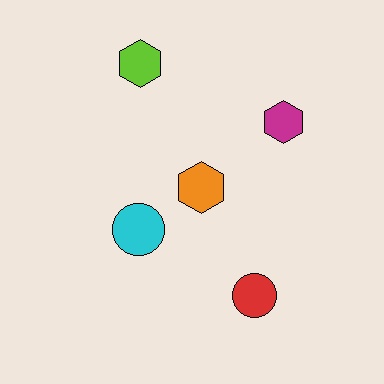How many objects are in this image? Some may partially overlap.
There are 5 objects.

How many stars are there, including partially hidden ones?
There are no stars.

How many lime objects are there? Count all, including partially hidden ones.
There is 1 lime object.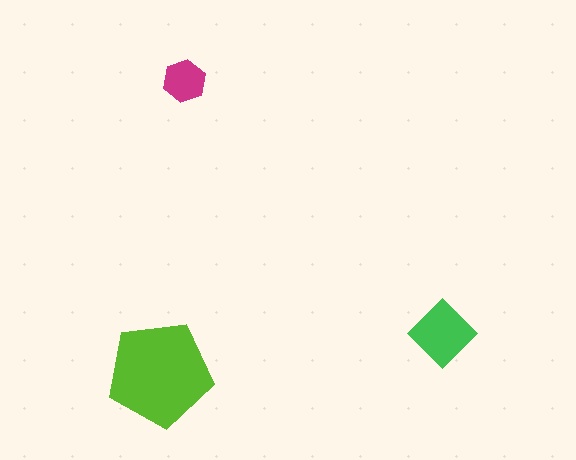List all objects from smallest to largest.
The magenta hexagon, the green diamond, the lime pentagon.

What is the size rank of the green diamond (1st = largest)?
2nd.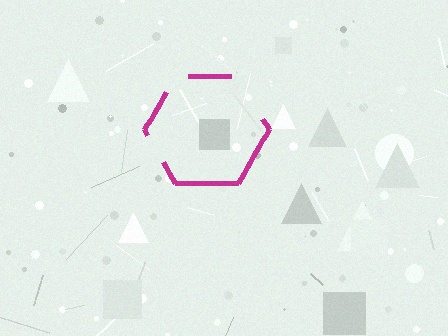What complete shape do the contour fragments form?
The contour fragments form a hexagon.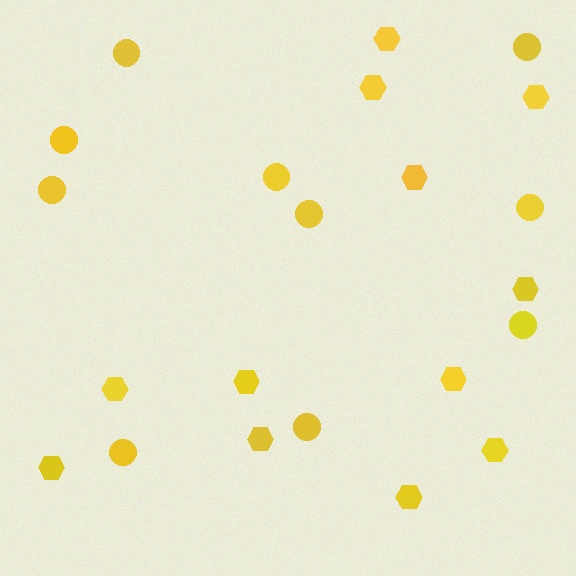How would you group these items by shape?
There are 2 groups: one group of hexagons (12) and one group of circles (10).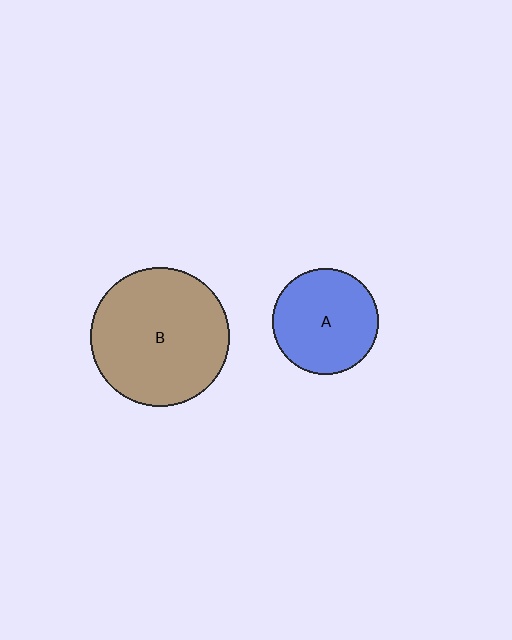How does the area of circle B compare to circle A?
Approximately 1.7 times.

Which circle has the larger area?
Circle B (brown).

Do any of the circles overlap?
No, none of the circles overlap.